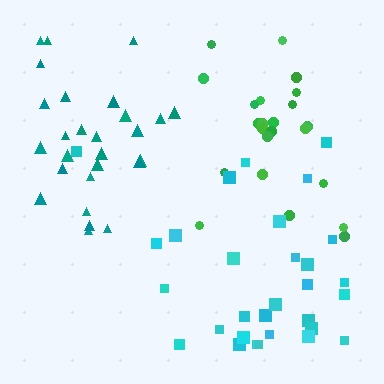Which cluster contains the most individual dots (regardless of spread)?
Cyan (31).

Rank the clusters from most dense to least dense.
green, teal, cyan.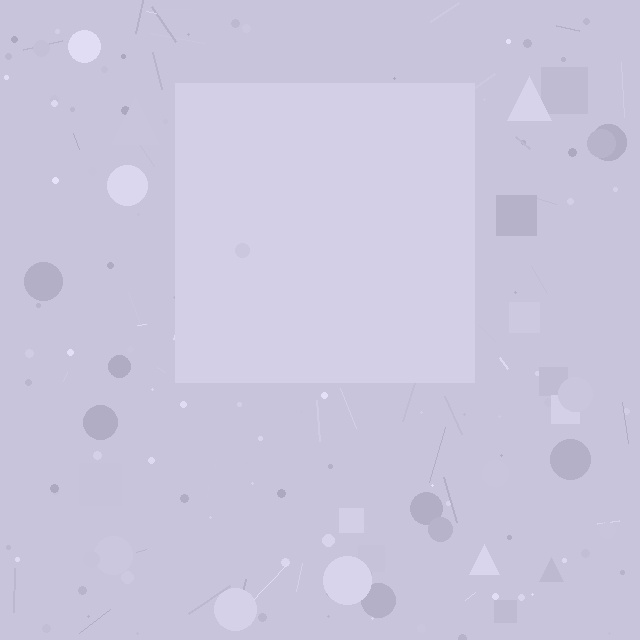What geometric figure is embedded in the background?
A square is embedded in the background.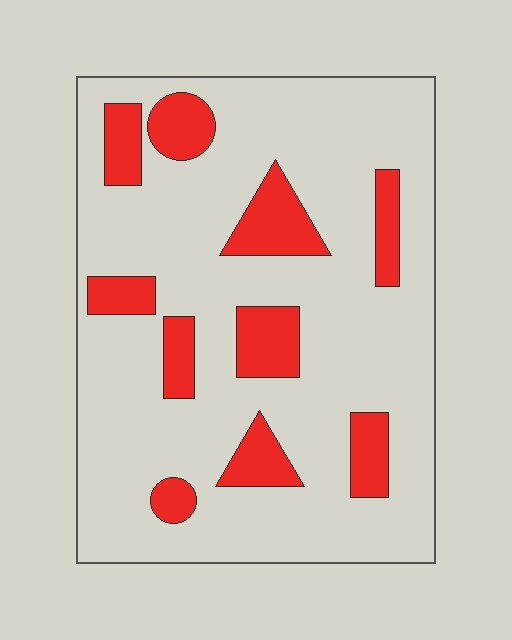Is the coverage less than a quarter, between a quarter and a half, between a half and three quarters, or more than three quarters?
Less than a quarter.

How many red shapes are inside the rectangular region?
10.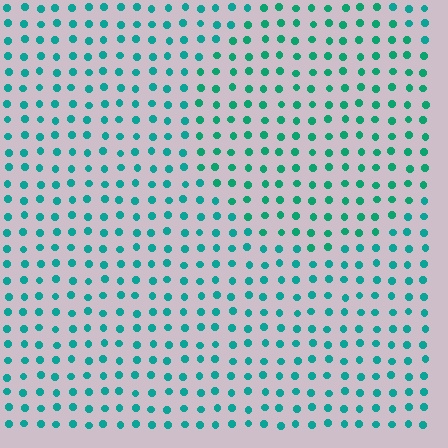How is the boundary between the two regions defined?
The boundary is defined purely by a slight shift in hue (about 16 degrees). Spacing, size, and orientation are identical on both sides.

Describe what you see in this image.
The image is filled with small teal elements in a uniform arrangement. A circle-shaped region is visible where the elements are tinted to a slightly different hue, forming a subtle color boundary.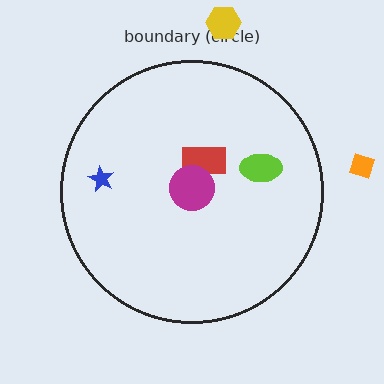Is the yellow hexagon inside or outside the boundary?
Outside.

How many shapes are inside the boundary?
4 inside, 2 outside.